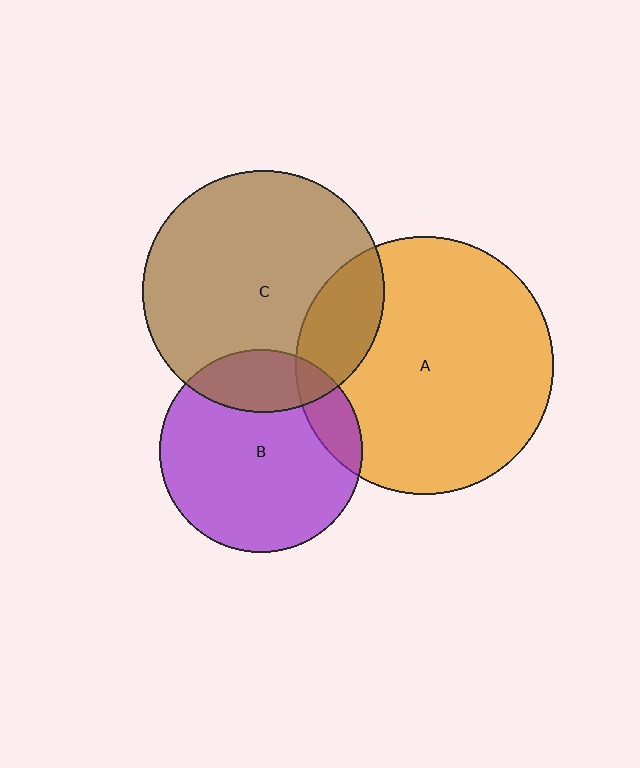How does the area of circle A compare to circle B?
Approximately 1.6 times.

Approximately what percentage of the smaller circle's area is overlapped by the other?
Approximately 20%.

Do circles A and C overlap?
Yes.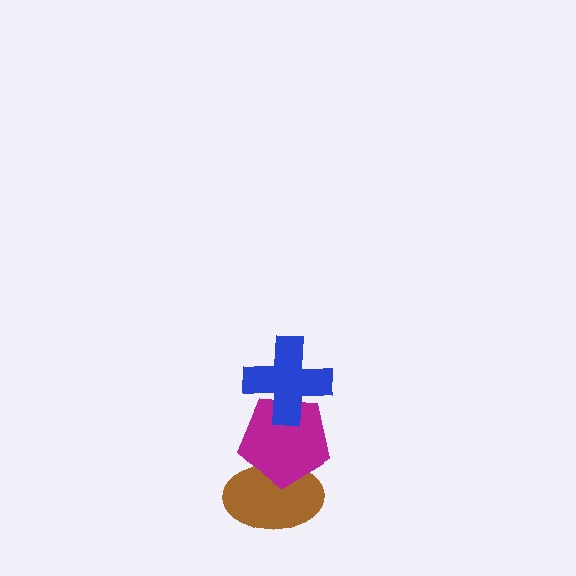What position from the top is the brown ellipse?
The brown ellipse is 3rd from the top.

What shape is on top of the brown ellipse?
The magenta pentagon is on top of the brown ellipse.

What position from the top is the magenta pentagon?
The magenta pentagon is 2nd from the top.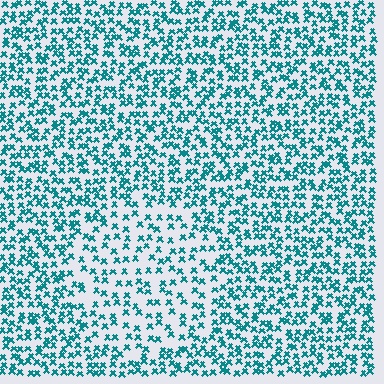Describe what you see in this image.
The image contains small teal elements arranged at two different densities. A circle-shaped region is visible where the elements are less densely packed than the surrounding area.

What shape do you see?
I see a circle.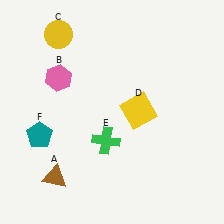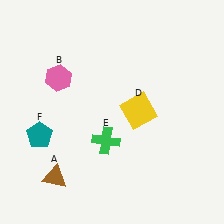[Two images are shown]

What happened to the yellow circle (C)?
The yellow circle (C) was removed in Image 2. It was in the top-left area of Image 1.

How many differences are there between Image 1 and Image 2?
There is 1 difference between the two images.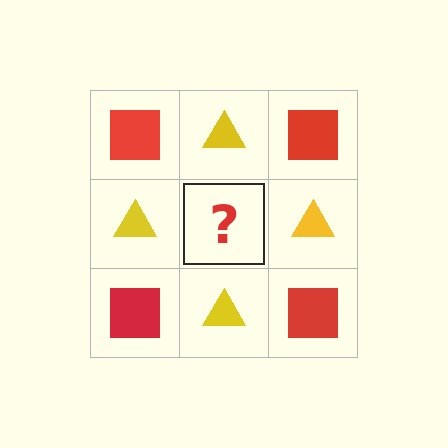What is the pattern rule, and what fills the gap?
The rule is that it alternates red square and yellow triangle in a checkerboard pattern. The gap should be filled with a red square.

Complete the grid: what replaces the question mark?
The question mark should be replaced with a red square.